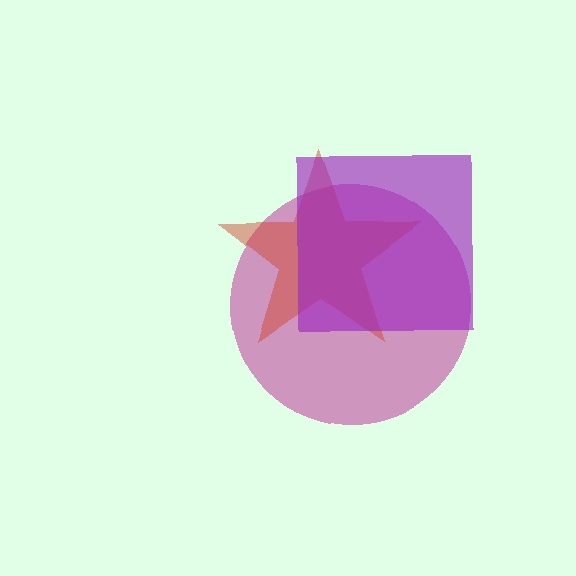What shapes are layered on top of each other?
The layered shapes are: a magenta circle, a red star, a purple square.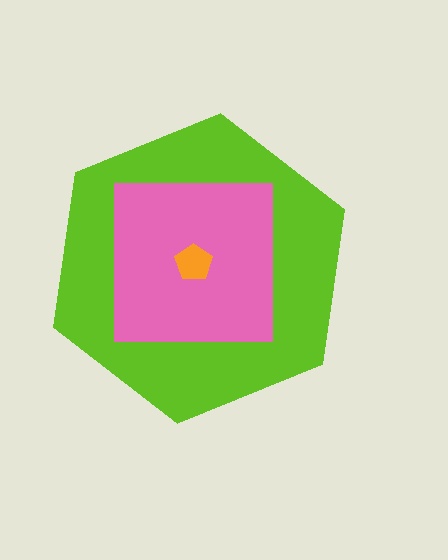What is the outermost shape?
The lime hexagon.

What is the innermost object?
The orange pentagon.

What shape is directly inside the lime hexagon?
The pink square.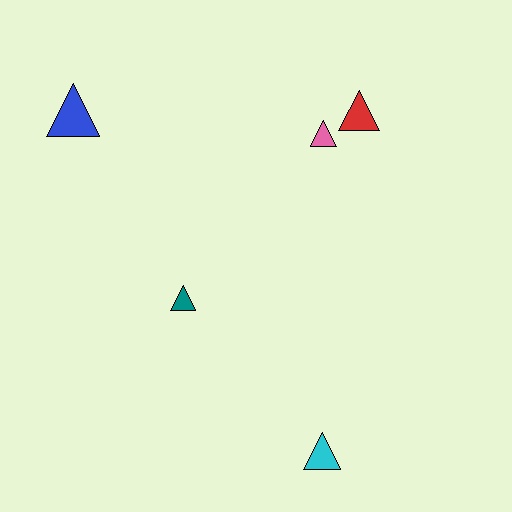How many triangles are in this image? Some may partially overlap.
There are 5 triangles.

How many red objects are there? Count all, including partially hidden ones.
There is 1 red object.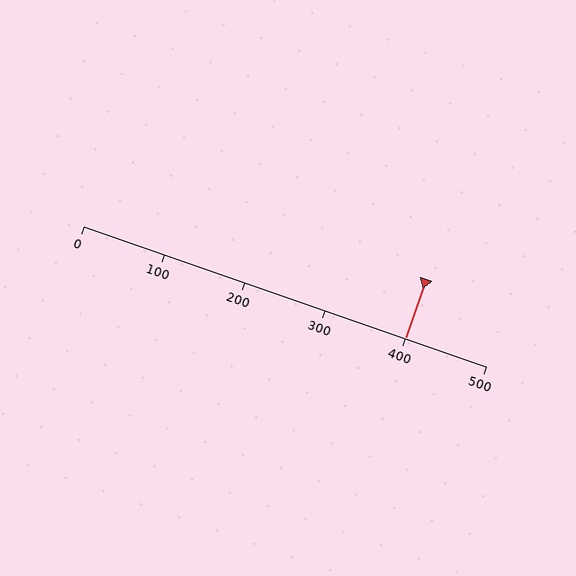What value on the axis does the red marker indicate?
The marker indicates approximately 400.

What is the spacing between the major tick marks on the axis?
The major ticks are spaced 100 apart.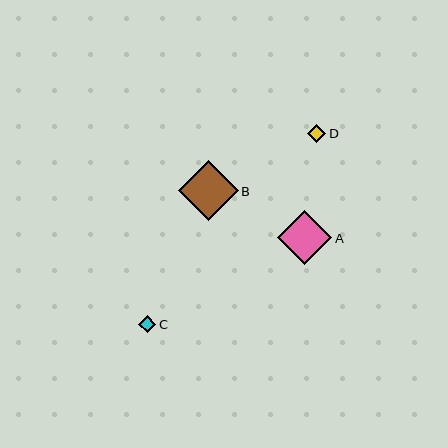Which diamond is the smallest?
Diamond C is the smallest with a size of approximately 17 pixels.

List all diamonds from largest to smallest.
From largest to smallest: B, A, D, C.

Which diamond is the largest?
Diamond B is the largest with a size of approximately 60 pixels.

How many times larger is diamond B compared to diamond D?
Diamond B is approximately 3.4 times the size of diamond D.